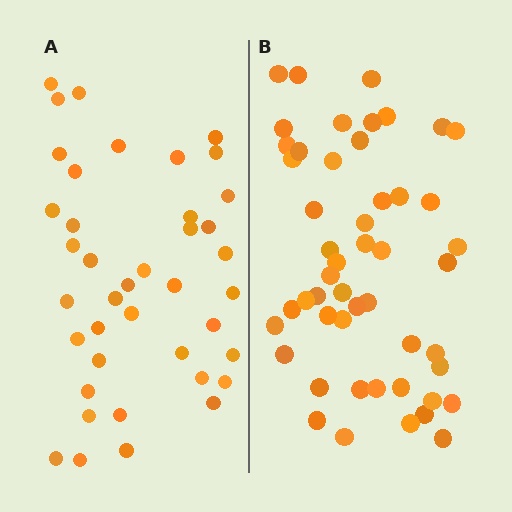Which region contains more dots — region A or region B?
Region B (the right region) has more dots.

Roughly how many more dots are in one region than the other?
Region B has roughly 10 or so more dots than region A.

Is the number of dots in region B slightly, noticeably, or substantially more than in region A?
Region B has noticeably more, but not dramatically so. The ratio is roughly 1.2 to 1.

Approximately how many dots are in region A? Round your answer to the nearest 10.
About 40 dots.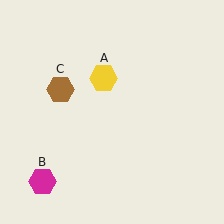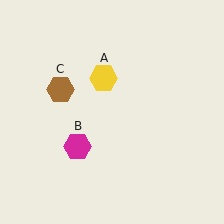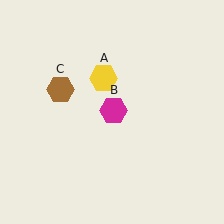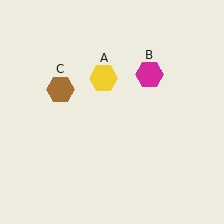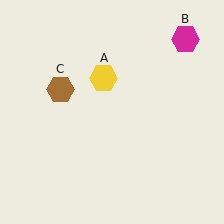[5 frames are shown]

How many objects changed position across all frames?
1 object changed position: magenta hexagon (object B).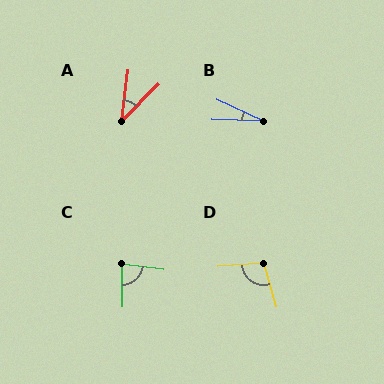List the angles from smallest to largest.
B (24°), A (38°), C (81°), D (102°).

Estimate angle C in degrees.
Approximately 81 degrees.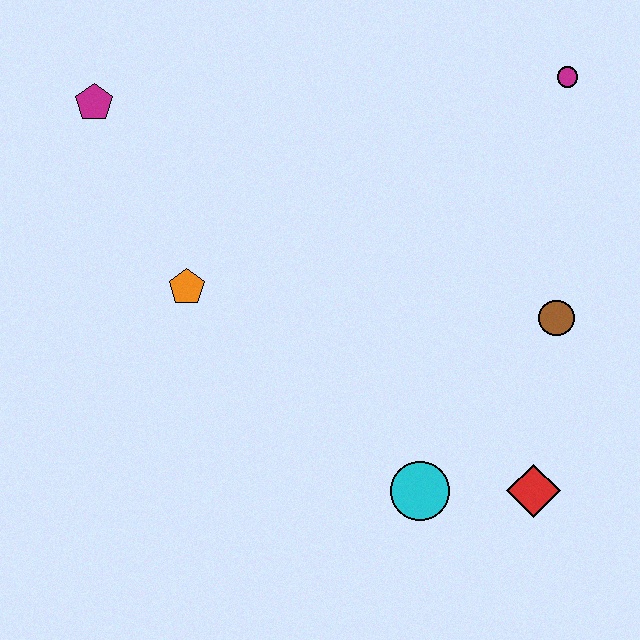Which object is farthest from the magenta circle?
The magenta pentagon is farthest from the magenta circle.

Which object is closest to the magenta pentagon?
The orange pentagon is closest to the magenta pentagon.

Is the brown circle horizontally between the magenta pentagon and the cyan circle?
No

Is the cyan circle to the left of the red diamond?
Yes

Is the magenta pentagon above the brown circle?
Yes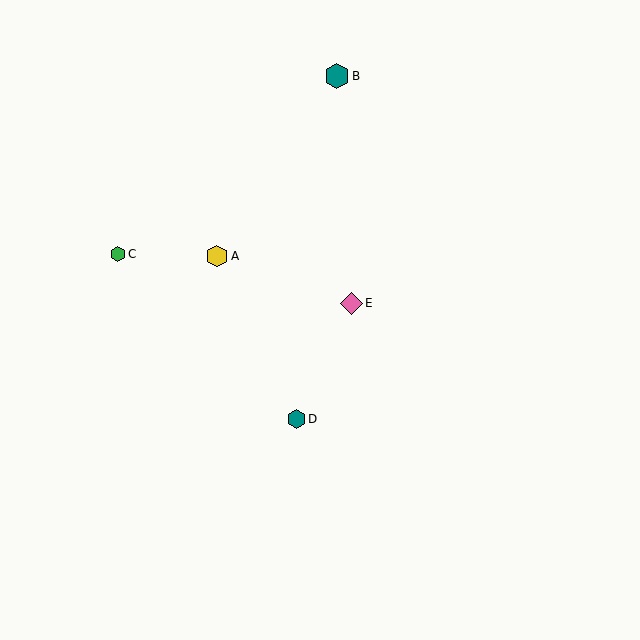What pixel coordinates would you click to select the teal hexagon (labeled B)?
Click at (337, 76) to select the teal hexagon B.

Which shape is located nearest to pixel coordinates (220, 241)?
The yellow hexagon (labeled A) at (217, 256) is nearest to that location.